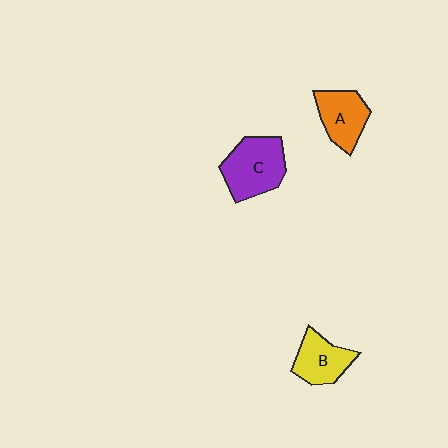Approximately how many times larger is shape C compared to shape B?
Approximately 1.4 times.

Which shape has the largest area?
Shape C (purple).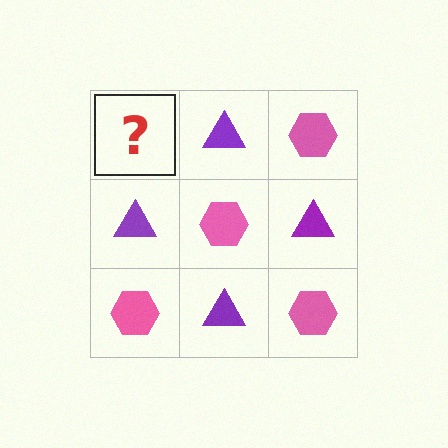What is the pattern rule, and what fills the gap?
The rule is that it alternates pink hexagon and purple triangle in a checkerboard pattern. The gap should be filled with a pink hexagon.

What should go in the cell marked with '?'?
The missing cell should contain a pink hexagon.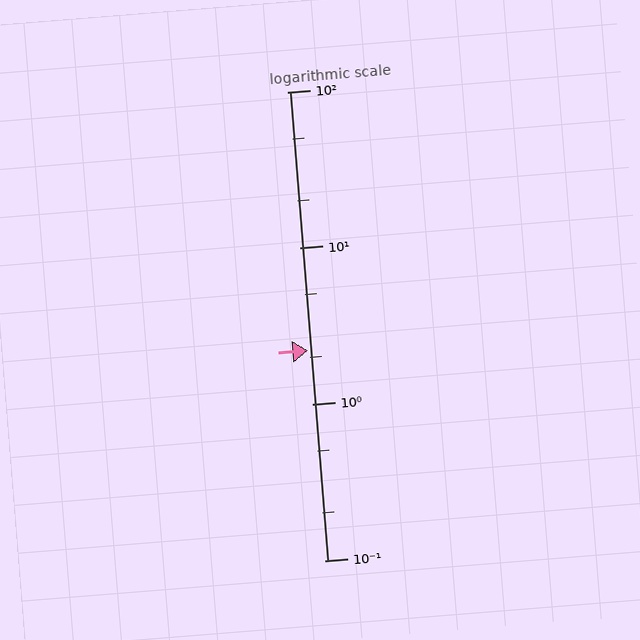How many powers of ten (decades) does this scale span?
The scale spans 3 decades, from 0.1 to 100.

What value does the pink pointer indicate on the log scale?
The pointer indicates approximately 2.2.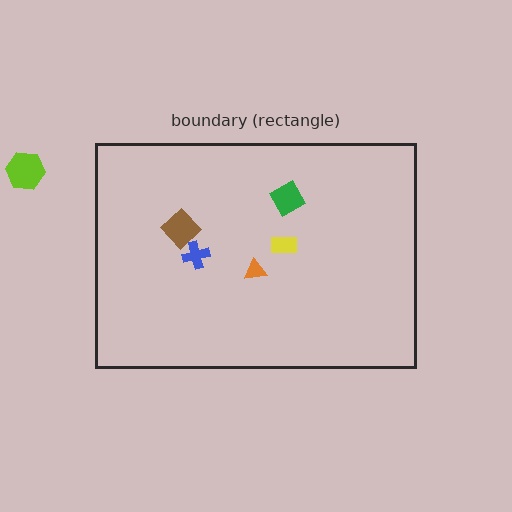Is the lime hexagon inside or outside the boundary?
Outside.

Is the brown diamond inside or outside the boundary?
Inside.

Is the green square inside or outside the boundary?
Inside.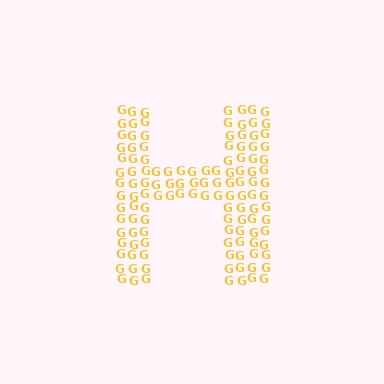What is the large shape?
The large shape is the letter H.